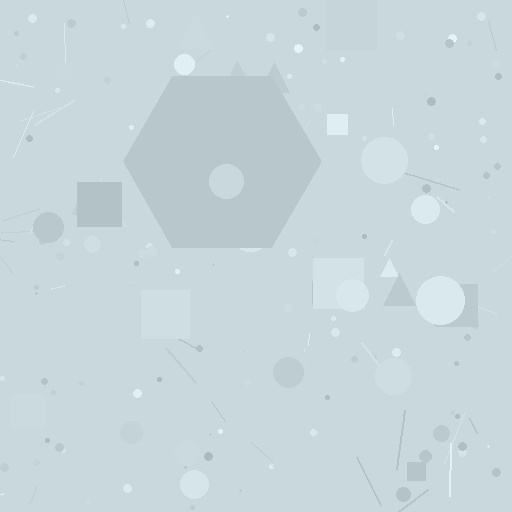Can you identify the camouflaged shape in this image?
The camouflaged shape is a hexagon.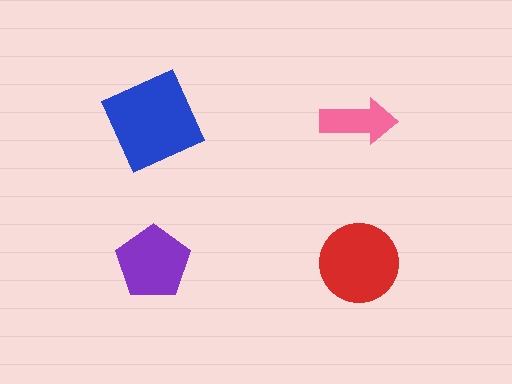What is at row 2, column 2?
A red circle.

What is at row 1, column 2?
A pink arrow.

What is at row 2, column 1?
A purple pentagon.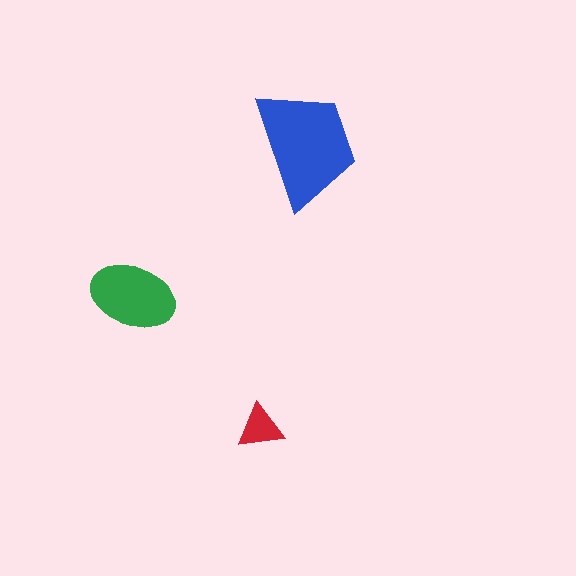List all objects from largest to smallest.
The blue trapezoid, the green ellipse, the red triangle.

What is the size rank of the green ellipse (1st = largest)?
2nd.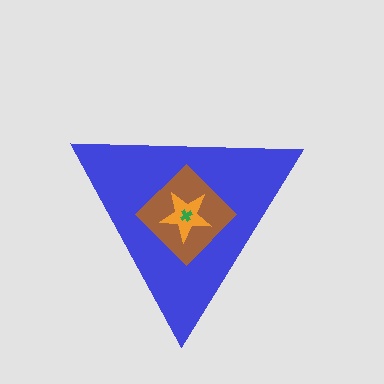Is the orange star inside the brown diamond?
Yes.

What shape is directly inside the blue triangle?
The brown diamond.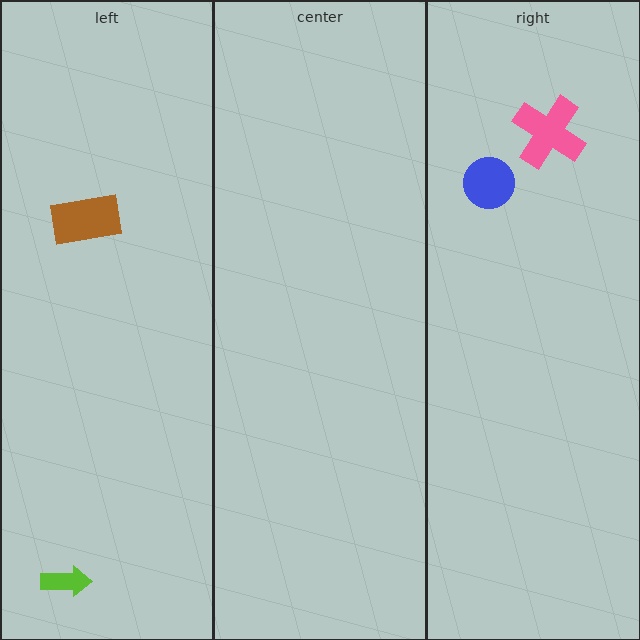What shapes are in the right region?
The pink cross, the blue circle.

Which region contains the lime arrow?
The left region.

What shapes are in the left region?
The brown rectangle, the lime arrow.